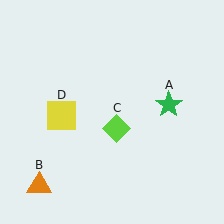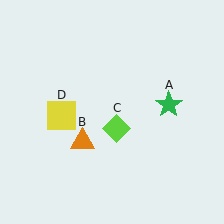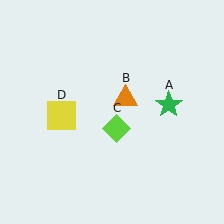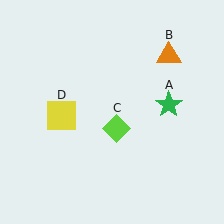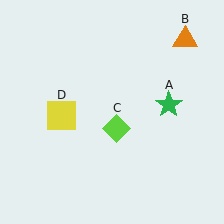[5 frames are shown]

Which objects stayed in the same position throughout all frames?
Green star (object A) and lime diamond (object C) and yellow square (object D) remained stationary.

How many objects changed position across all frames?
1 object changed position: orange triangle (object B).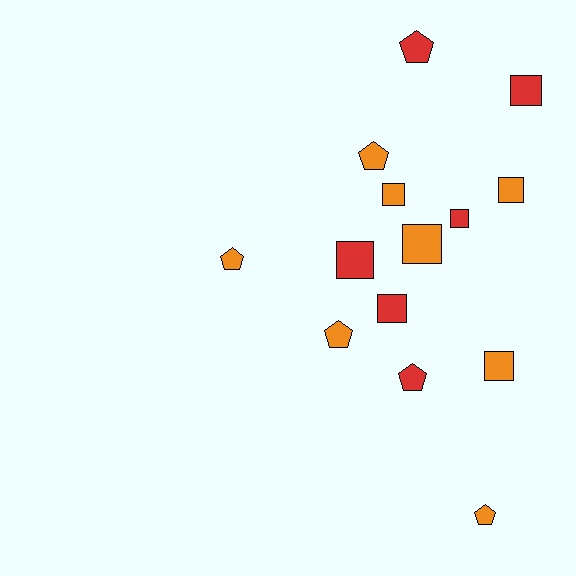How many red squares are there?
There are 4 red squares.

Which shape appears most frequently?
Square, with 8 objects.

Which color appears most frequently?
Orange, with 8 objects.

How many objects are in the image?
There are 14 objects.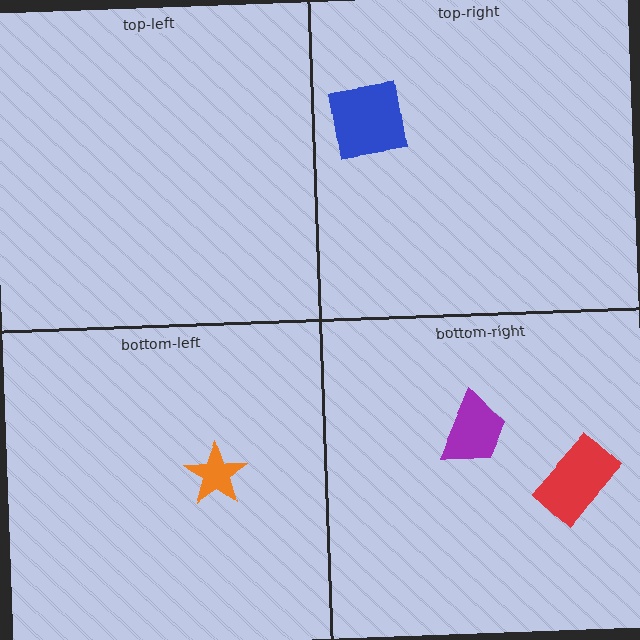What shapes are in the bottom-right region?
The red rectangle, the purple trapezoid.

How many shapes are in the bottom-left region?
1.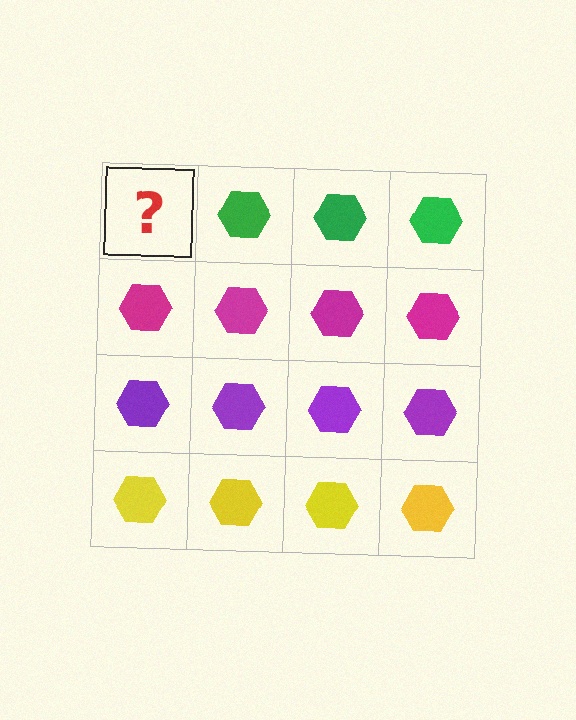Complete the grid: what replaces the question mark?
The question mark should be replaced with a green hexagon.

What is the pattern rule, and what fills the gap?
The rule is that each row has a consistent color. The gap should be filled with a green hexagon.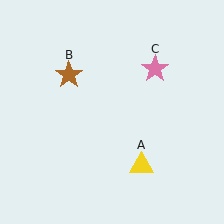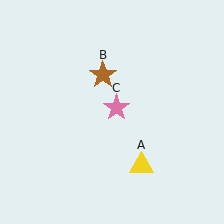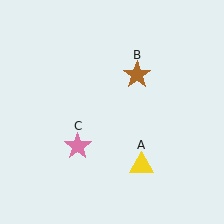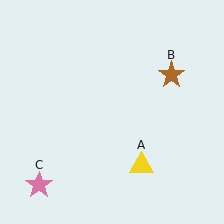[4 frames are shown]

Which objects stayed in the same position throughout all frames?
Yellow triangle (object A) remained stationary.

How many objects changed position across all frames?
2 objects changed position: brown star (object B), pink star (object C).